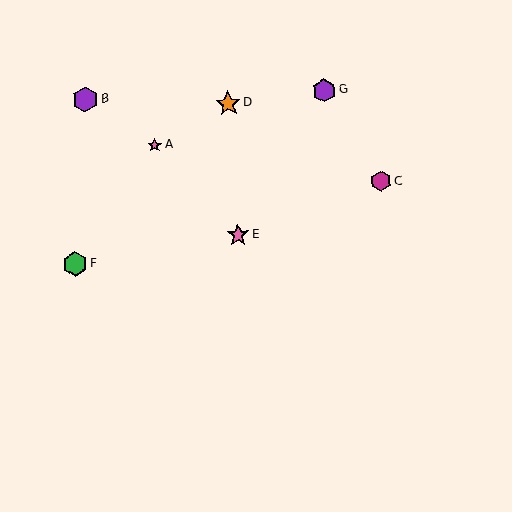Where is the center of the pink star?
The center of the pink star is at (238, 235).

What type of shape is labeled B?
Shape B is a purple hexagon.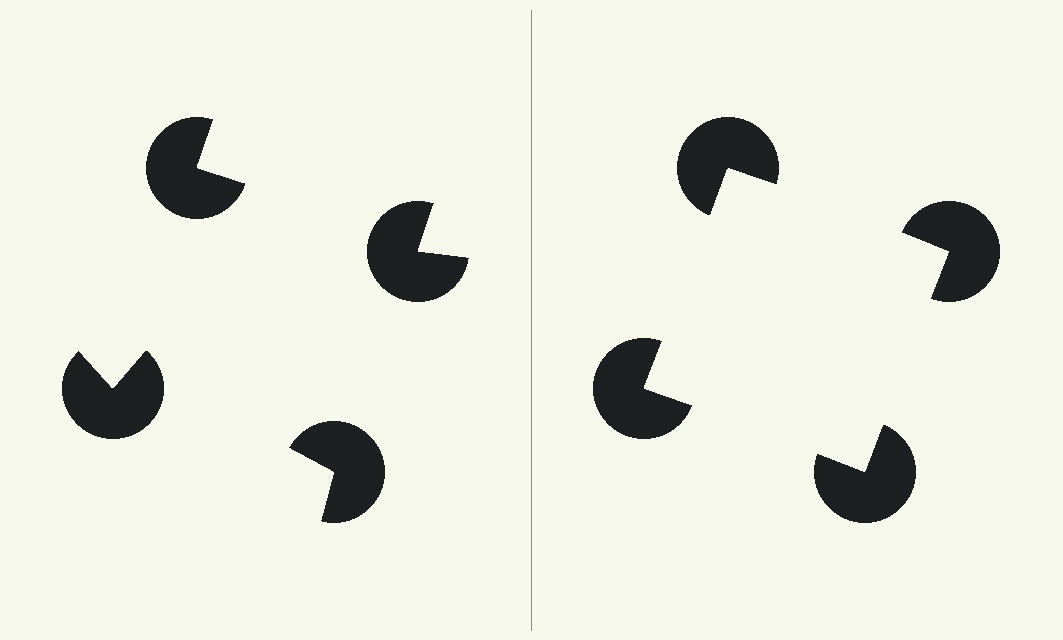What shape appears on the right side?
An illusory square.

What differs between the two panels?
The pac-man discs are positioned identically on both sides; only the wedge orientations differ. On the right they align to a square; on the left they are misaligned.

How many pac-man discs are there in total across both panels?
8 — 4 on each side.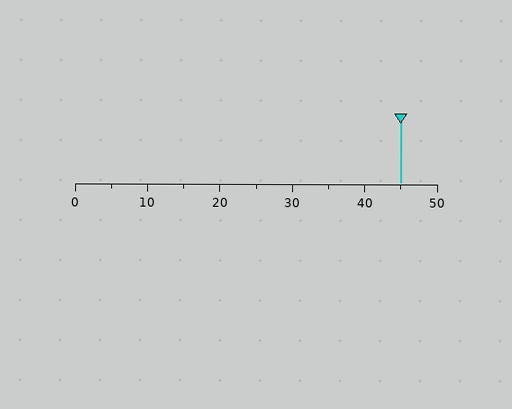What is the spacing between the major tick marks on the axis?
The major ticks are spaced 10 apart.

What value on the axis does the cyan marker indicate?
The marker indicates approximately 45.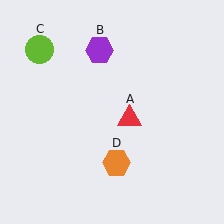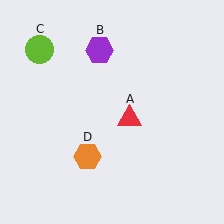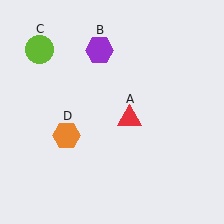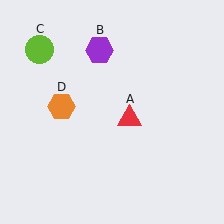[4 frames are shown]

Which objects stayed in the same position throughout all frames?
Red triangle (object A) and purple hexagon (object B) and lime circle (object C) remained stationary.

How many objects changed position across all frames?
1 object changed position: orange hexagon (object D).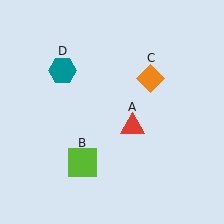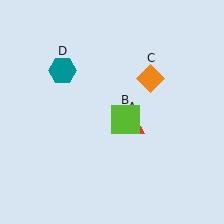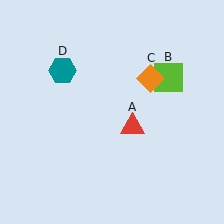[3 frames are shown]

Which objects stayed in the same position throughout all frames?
Red triangle (object A) and orange diamond (object C) and teal hexagon (object D) remained stationary.